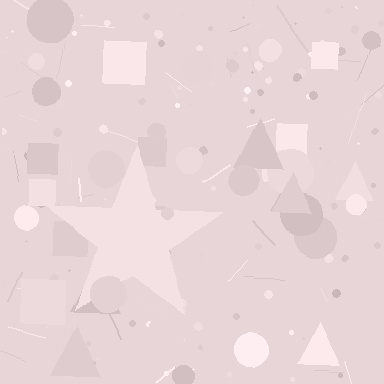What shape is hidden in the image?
A star is hidden in the image.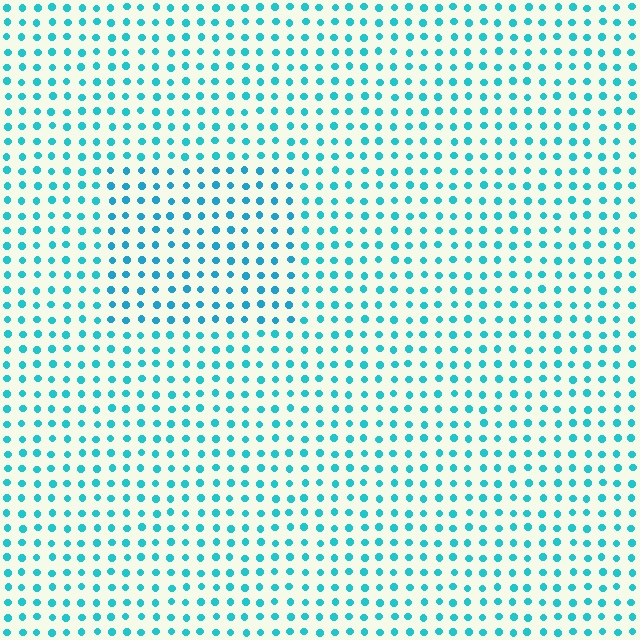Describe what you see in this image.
The image is filled with small cyan elements in a uniform arrangement. A rectangle-shaped region is visible where the elements are tinted to a slightly different hue, forming a subtle color boundary.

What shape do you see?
I see a rectangle.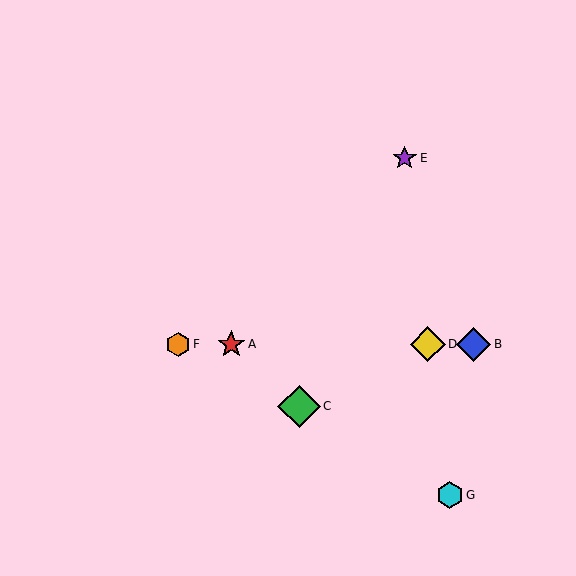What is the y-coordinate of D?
Object D is at y≈344.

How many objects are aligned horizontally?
4 objects (A, B, D, F) are aligned horizontally.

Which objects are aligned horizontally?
Objects A, B, D, F are aligned horizontally.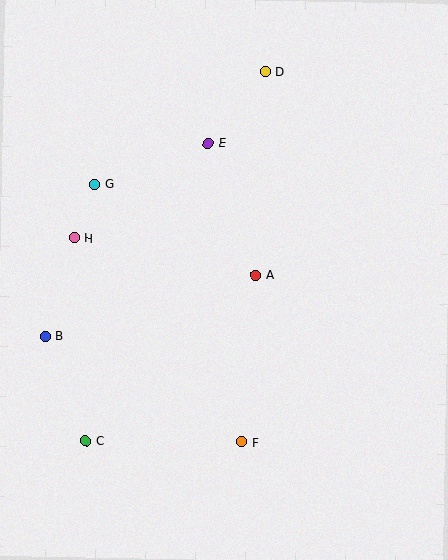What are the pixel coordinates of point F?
Point F is at (242, 442).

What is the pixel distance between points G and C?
The distance between G and C is 257 pixels.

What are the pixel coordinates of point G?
Point G is at (94, 184).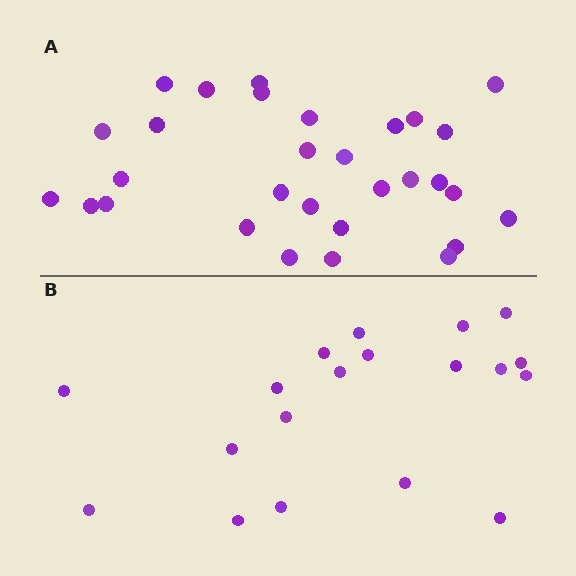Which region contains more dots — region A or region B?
Region A (the top region) has more dots.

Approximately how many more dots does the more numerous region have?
Region A has roughly 12 or so more dots than region B.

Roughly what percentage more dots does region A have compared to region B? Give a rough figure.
About 60% more.